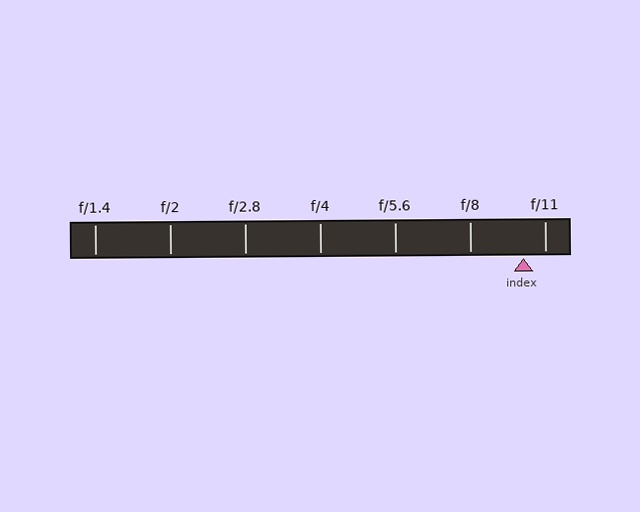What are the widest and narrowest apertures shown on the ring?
The widest aperture shown is f/1.4 and the narrowest is f/11.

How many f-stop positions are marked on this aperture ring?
There are 7 f-stop positions marked.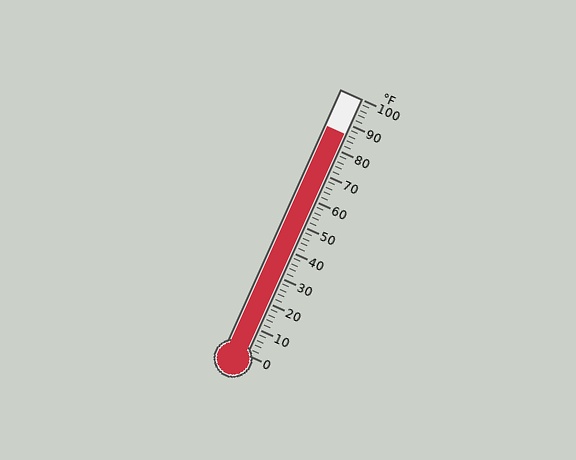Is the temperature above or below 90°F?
The temperature is below 90°F.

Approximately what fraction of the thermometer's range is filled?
The thermometer is filled to approximately 85% of its range.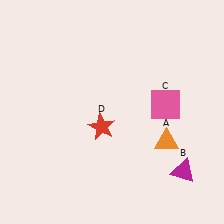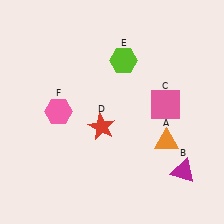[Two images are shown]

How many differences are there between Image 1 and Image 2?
There are 2 differences between the two images.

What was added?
A lime hexagon (E), a pink hexagon (F) were added in Image 2.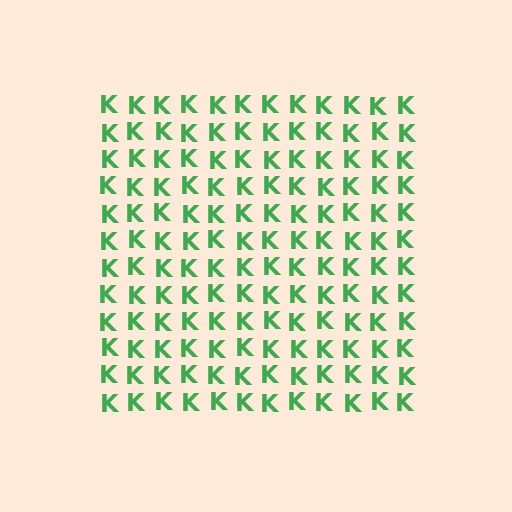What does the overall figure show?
The overall figure shows a square.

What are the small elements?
The small elements are letter K's.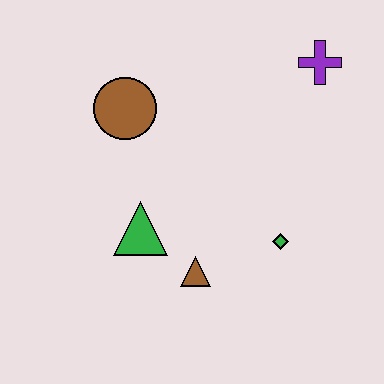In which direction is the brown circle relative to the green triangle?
The brown circle is above the green triangle.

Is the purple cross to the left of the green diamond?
No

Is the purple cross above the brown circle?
Yes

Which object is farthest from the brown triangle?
The purple cross is farthest from the brown triangle.